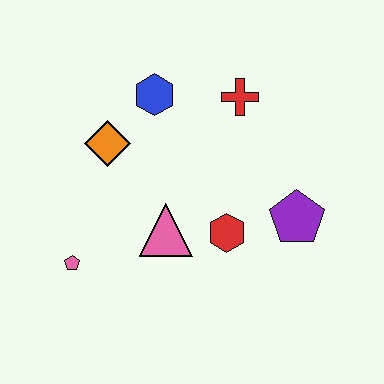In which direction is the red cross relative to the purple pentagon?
The red cross is above the purple pentagon.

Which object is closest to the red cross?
The blue hexagon is closest to the red cross.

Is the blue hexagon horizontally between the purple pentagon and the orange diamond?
Yes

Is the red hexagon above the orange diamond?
No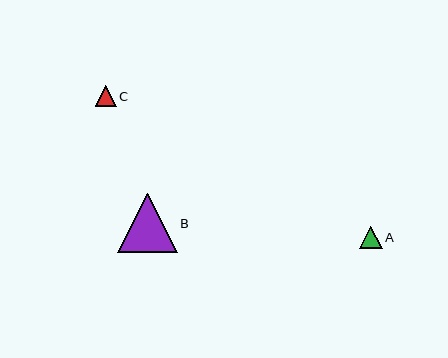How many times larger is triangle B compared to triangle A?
Triangle B is approximately 2.7 times the size of triangle A.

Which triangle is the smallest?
Triangle C is the smallest with a size of approximately 21 pixels.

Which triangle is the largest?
Triangle B is the largest with a size of approximately 60 pixels.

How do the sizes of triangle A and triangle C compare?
Triangle A and triangle C are approximately the same size.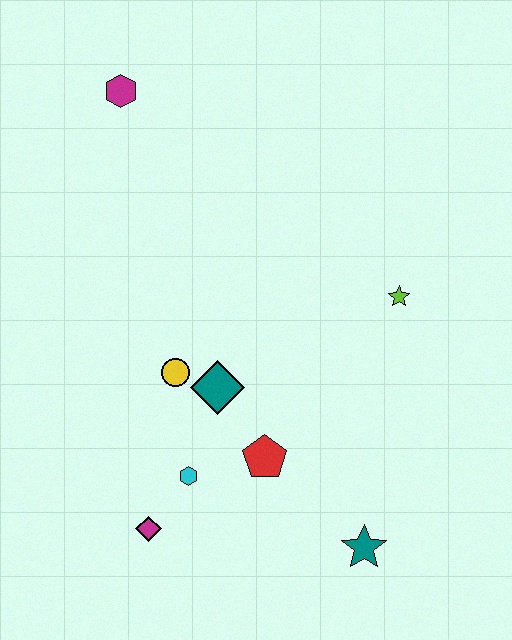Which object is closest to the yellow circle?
The teal diamond is closest to the yellow circle.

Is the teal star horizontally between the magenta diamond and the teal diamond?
No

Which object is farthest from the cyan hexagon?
The magenta hexagon is farthest from the cyan hexagon.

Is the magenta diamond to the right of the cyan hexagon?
No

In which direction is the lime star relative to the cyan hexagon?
The lime star is to the right of the cyan hexagon.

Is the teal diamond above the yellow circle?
No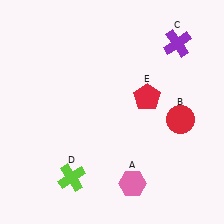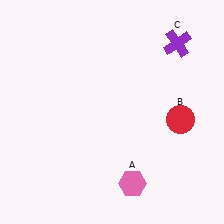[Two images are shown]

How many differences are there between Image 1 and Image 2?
There are 2 differences between the two images.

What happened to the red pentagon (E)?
The red pentagon (E) was removed in Image 2. It was in the top-right area of Image 1.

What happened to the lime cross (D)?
The lime cross (D) was removed in Image 2. It was in the bottom-left area of Image 1.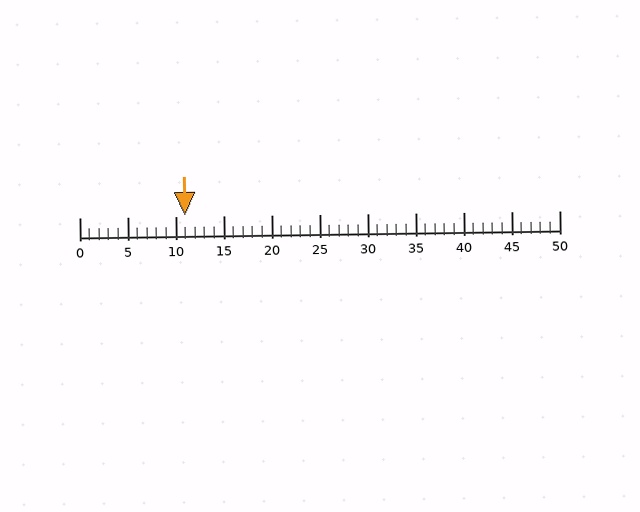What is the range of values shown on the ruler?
The ruler shows values from 0 to 50.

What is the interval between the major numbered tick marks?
The major tick marks are spaced 5 units apart.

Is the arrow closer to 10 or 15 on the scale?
The arrow is closer to 10.